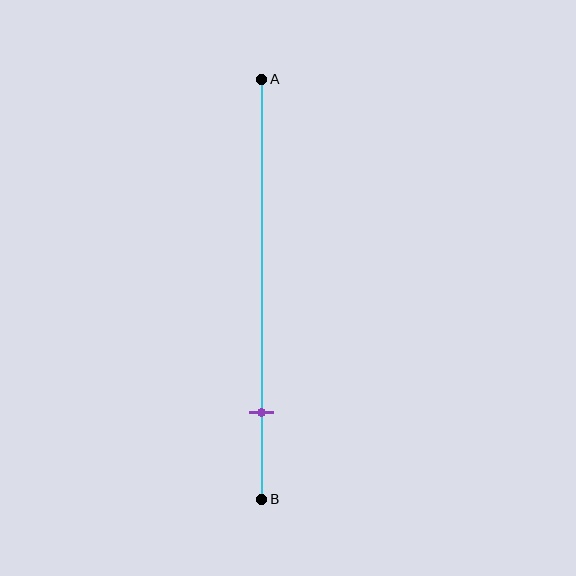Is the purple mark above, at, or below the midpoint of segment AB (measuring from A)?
The purple mark is below the midpoint of segment AB.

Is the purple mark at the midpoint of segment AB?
No, the mark is at about 80% from A, not at the 50% midpoint.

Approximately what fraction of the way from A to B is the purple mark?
The purple mark is approximately 80% of the way from A to B.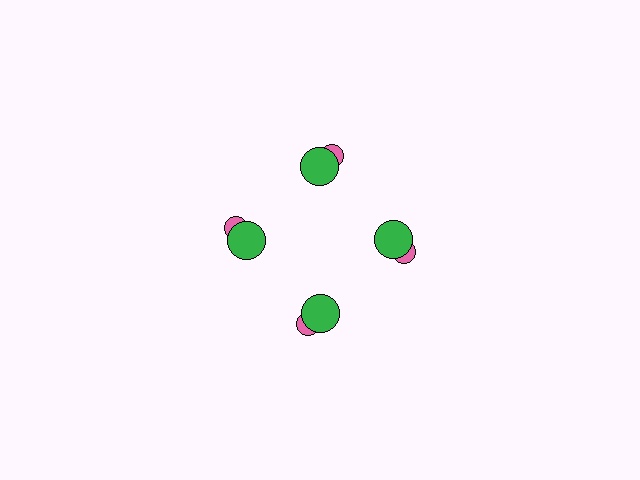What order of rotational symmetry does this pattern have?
This pattern has 4-fold rotational symmetry.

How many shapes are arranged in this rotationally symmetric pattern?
There are 8 shapes, arranged in 4 groups of 2.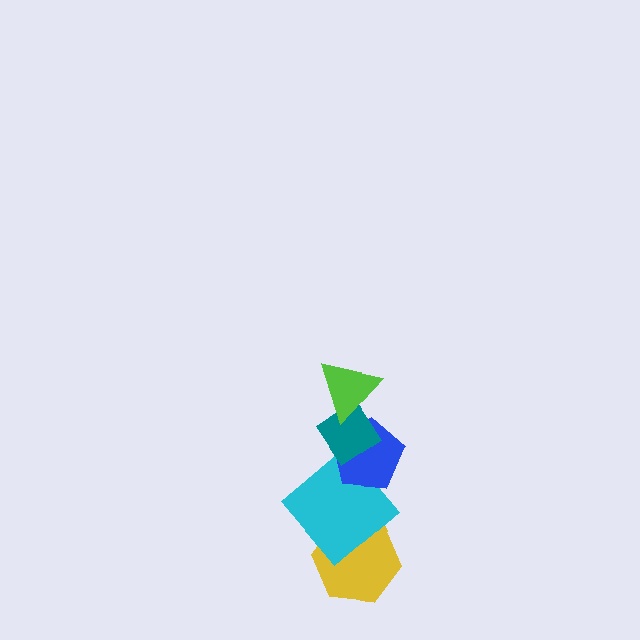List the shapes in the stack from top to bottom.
From top to bottom: the lime triangle, the teal diamond, the blue pentagon, the cyan diamond, the yellow hexagon.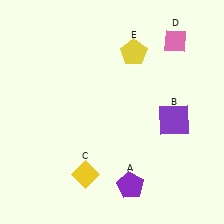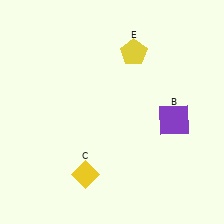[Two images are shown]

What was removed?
The pink diamond (D), the purple pentagon (A) were removed in Image 2.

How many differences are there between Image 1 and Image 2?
There are 2 differences between the two images.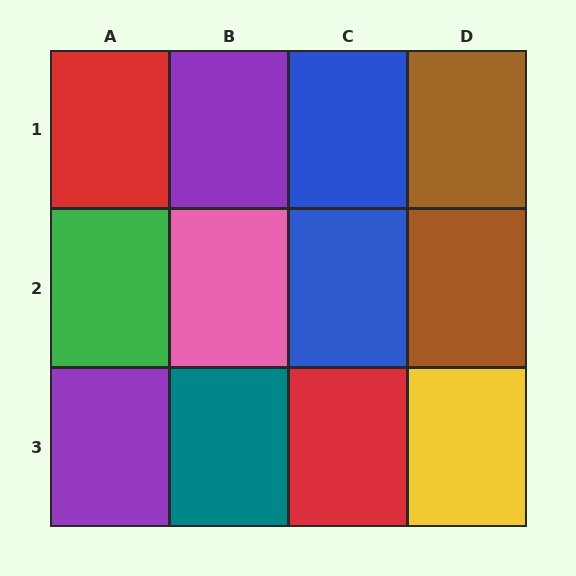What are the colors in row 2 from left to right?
Green, pink, blue, brown.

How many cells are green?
1 cell is green.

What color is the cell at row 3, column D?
Yellow.